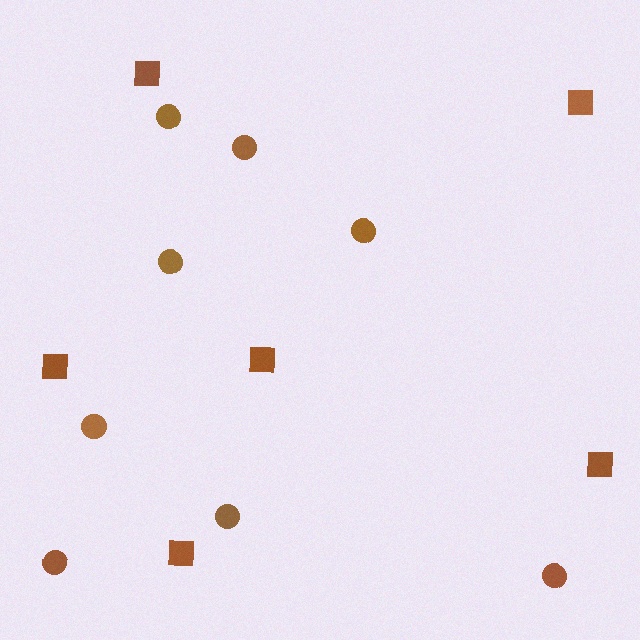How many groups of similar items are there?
There are 2 groups: one group of circles (8) and one group of squares (6).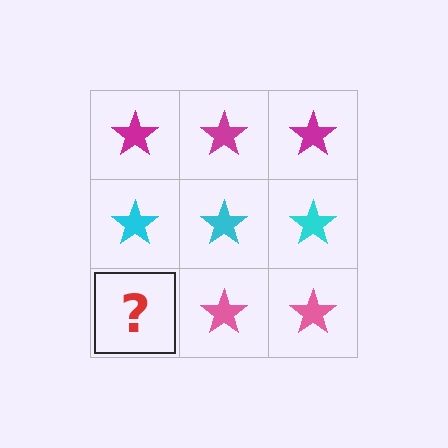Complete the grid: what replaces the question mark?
The question mark should be replaced with a pink star.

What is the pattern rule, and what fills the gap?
The rule is that each row has a consistent color. The gap should be filled with a pink star.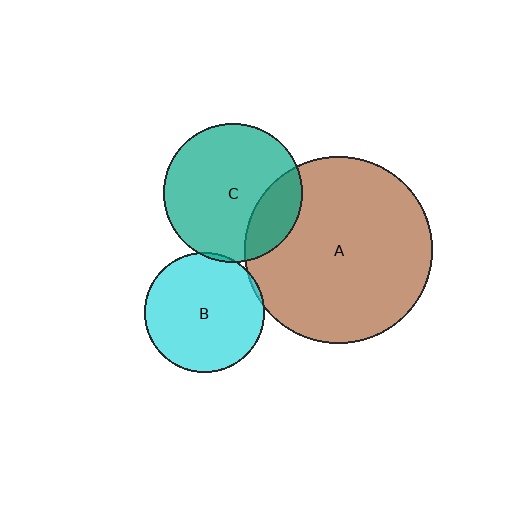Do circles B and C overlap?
Yes.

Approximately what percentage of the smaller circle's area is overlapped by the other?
Approximately 5%.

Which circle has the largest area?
Circle A (brown).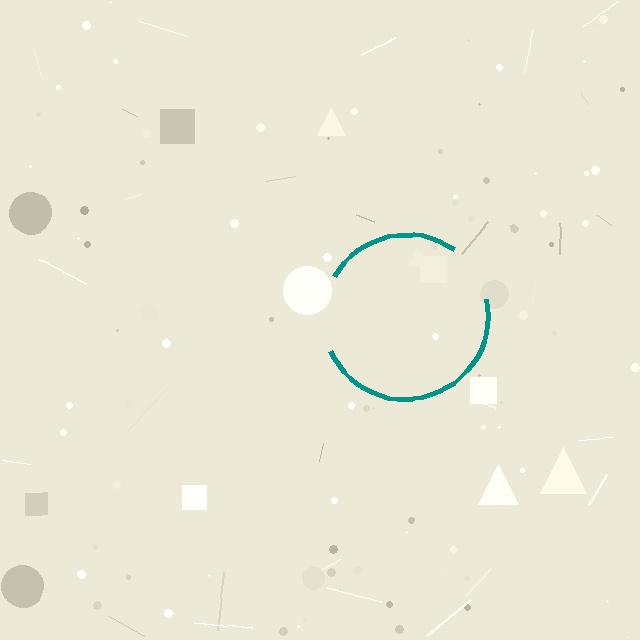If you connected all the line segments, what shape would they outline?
They would outline a circle.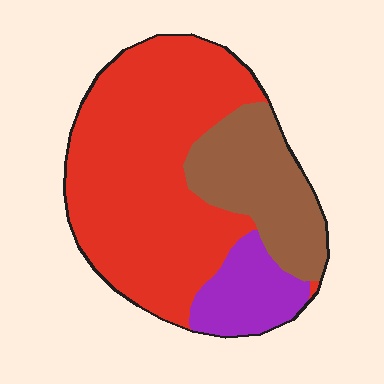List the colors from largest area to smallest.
From largest to smallest: red, brown, purple.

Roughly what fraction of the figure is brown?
Brown covers 24% of the figure.